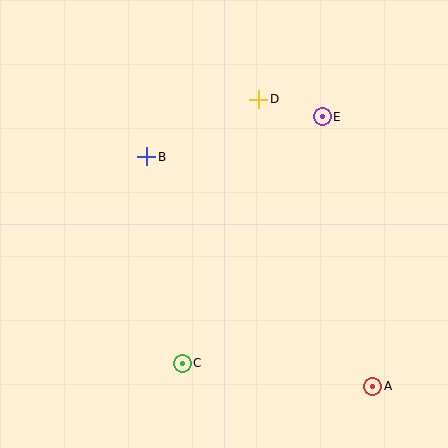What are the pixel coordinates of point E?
Point E is at (322, 117).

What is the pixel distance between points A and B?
The distance between A and B is 322 pixels.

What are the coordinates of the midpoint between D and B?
The midpoint between D and B is at (203, 128).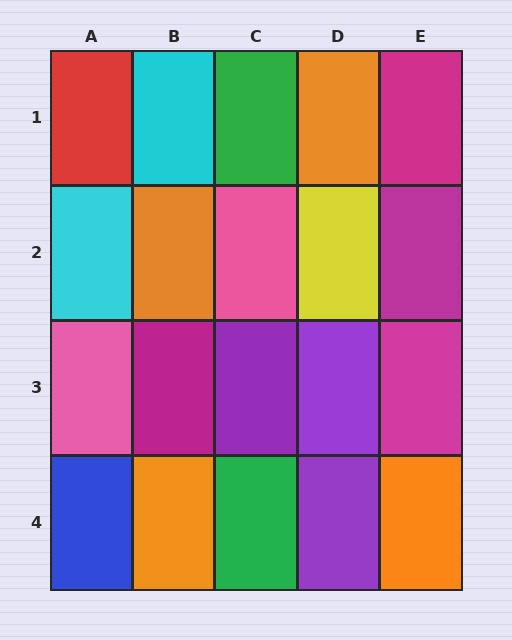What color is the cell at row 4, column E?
Orange.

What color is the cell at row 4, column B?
Orange.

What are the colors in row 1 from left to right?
Red, cyan, green, orange, magenta.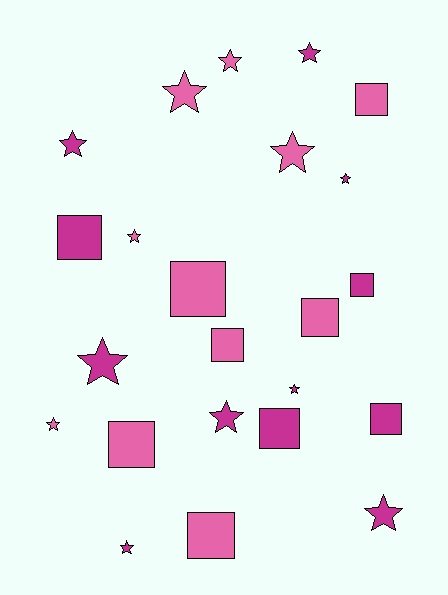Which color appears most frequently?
Magenta, with 12 objects.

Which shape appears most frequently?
Star, with 13 objects.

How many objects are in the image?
There are 23 objects.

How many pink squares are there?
There are 6 pink squares.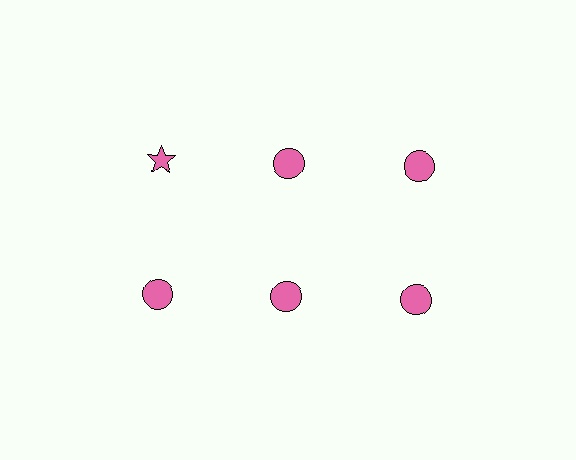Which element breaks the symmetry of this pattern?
The pink star in the top row, leftmost column breaks the symmetry. All other shapes are pink circles.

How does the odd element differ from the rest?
It has a different shape: star instead of circle.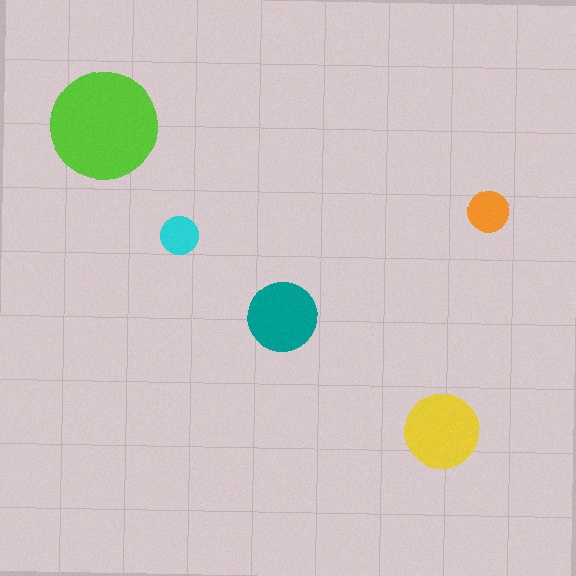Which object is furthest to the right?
The orange circle is rightmost.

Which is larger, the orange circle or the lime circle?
The lime one.